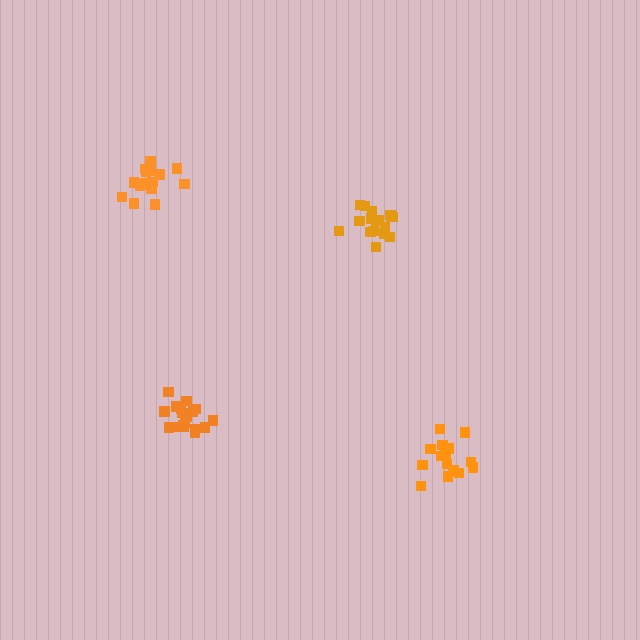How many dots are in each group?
Group 1: 18 dots, Group 2: 15 dots, Group 3: 18 dots, Group 4: 17 dots (68 total).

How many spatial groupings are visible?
There are 4 spatial groupings.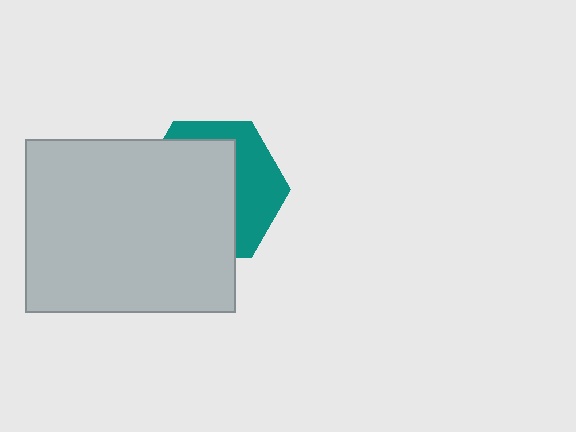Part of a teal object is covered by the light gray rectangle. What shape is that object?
It is a hexagon.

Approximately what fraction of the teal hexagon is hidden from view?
Roughly 62% of the teal hexagon is hidden behind the light gray rectangle.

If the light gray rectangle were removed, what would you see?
You would see the complete teal hexagon.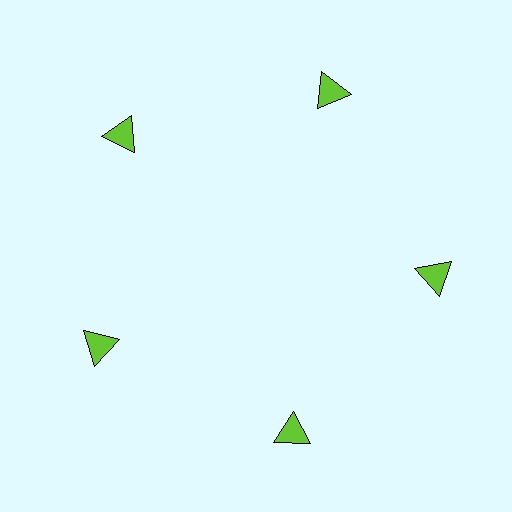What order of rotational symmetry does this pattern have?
This pattern has 5-fold rotational symmetry.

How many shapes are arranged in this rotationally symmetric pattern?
There are 5 shapes, arranged in 5 groups of 1.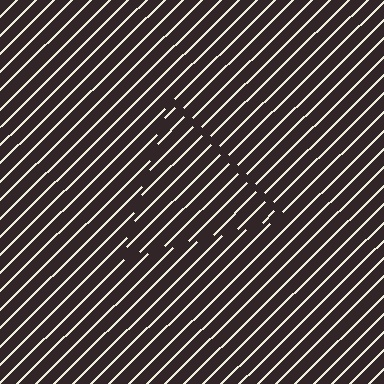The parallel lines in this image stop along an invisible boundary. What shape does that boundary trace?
An illusory triangle. The interior of the shape contains the same grating, shifted by half a period — the contour is defined by the phase discontinuity where line-ends from the inner and outer gratings abut.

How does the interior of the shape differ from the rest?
The interior of the shape contains the same grating, shifted by half a period — the contour is defined by the phase discontinuity where line-ends from the inner and outer gratings abut.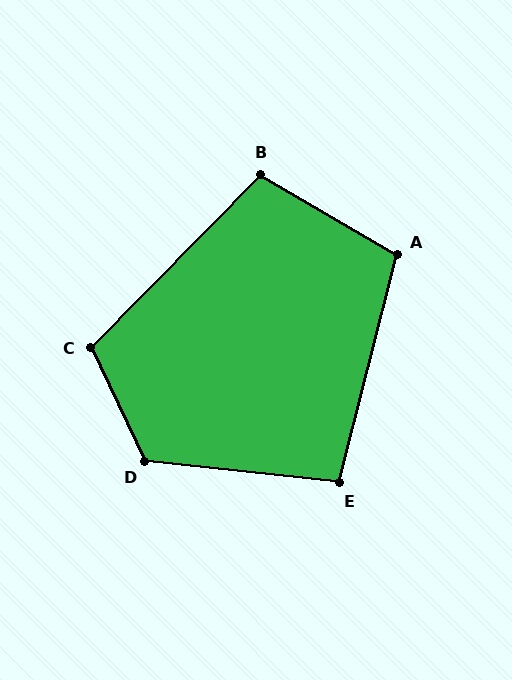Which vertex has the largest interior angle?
D, at approximately 121 degrees.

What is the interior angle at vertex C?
Approximately 110 degrees (obtuse).